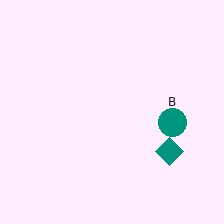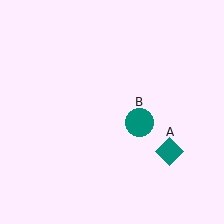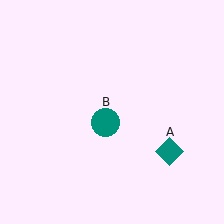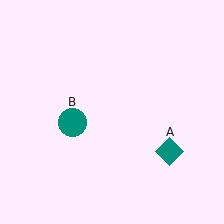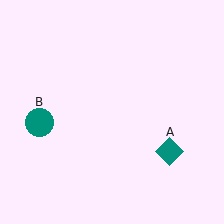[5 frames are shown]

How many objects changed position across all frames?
1 object changed position: teal circle (object B).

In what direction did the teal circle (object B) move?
The teal circle (object B) moved left.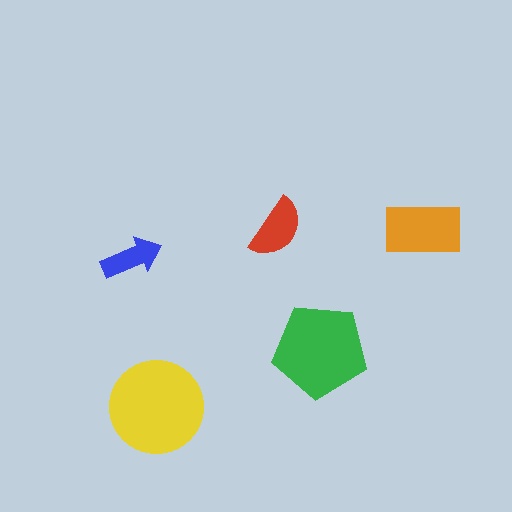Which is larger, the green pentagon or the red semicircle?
The green pentagon.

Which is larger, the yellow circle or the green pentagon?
The yellow circle.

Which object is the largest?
The yellow circle.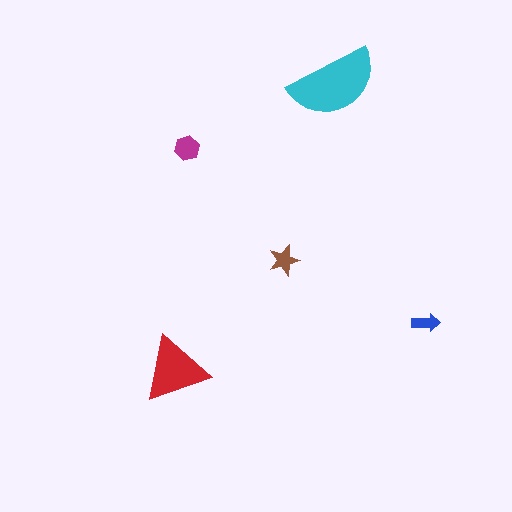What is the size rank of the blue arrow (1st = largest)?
5th.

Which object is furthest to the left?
The red triangle is leftmost.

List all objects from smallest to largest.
The blue arrow, the brown star, the magenta hexagon, the red triangle, the cyan semicircle.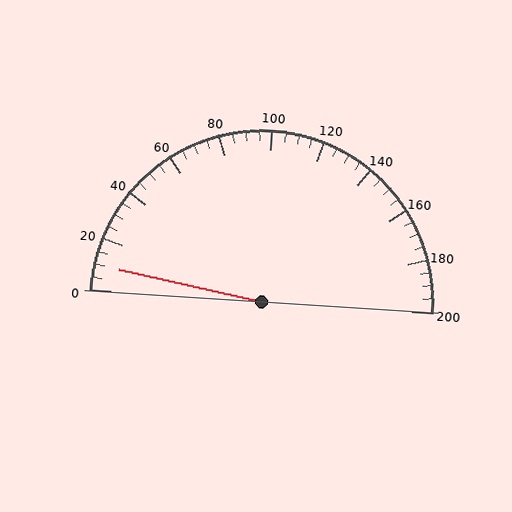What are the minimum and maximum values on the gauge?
The gauge ranges from 0 to 200.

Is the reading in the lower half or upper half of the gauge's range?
The reading is in the lower half of the range (0 to 200).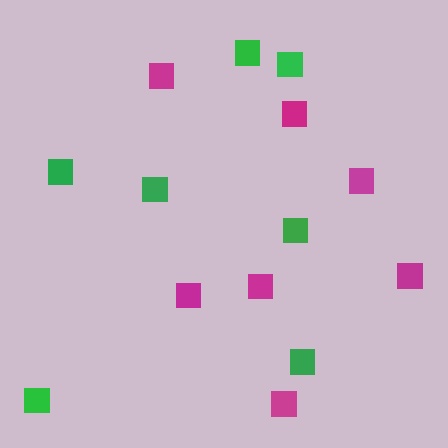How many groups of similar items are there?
There are 2 groups: one group of magenta squares (7) and one group of green squares (7).